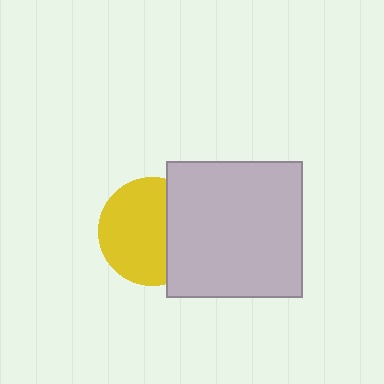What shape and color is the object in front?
The object in front is a light gray square.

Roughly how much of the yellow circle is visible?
Most of it is visible (roughly 65%).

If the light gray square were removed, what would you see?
You would see the complete yellow circle.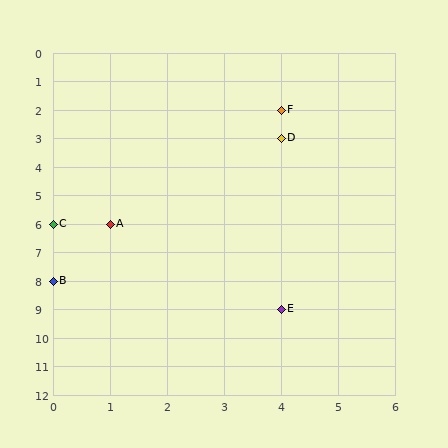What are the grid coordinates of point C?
Point C is at grid coordinates (0, 6).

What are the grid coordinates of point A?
Point A is at grid coordinates (1, 6).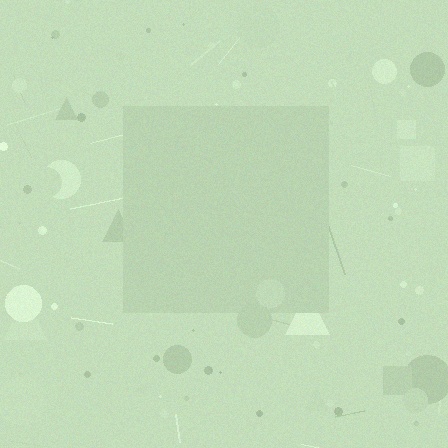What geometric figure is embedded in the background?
A square is embedded in the background.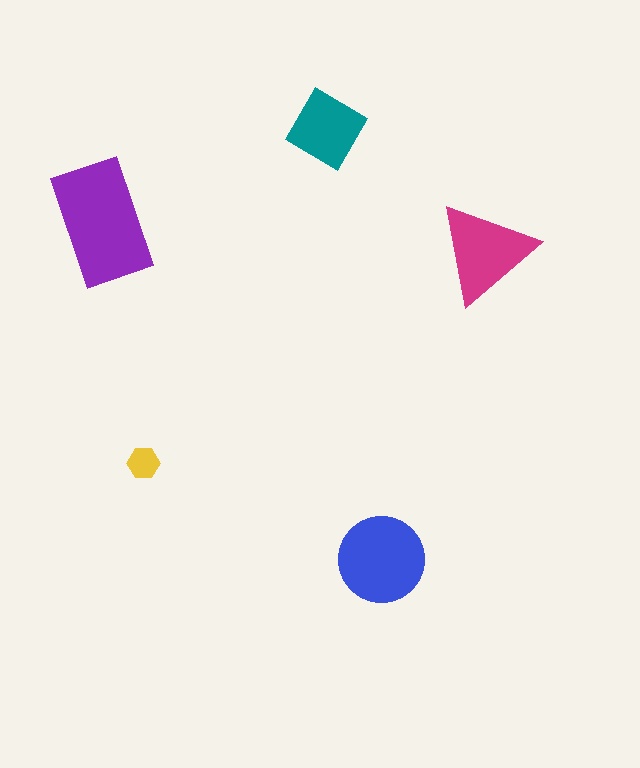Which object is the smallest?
The yellow hexagon.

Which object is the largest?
The purple rectangle.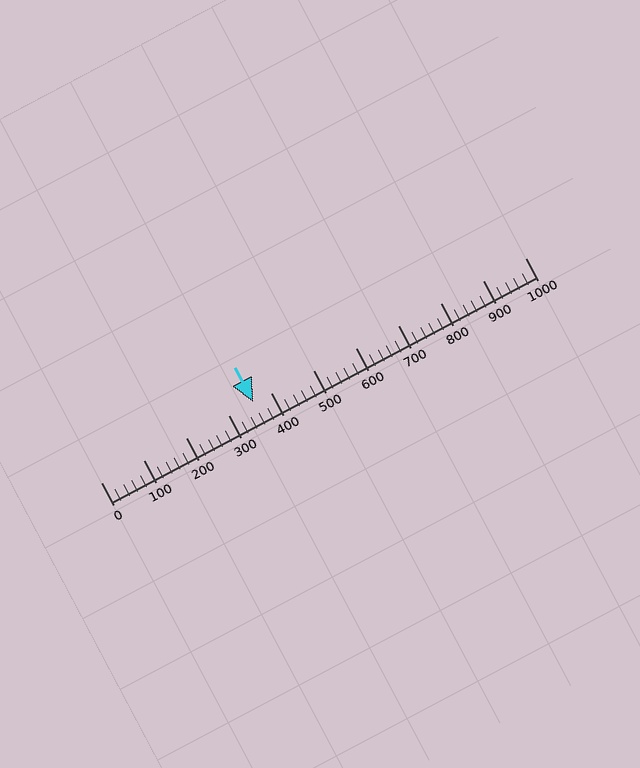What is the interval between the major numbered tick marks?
The major tick marks are spaced 100 units apart.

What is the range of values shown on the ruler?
The ruler shows values from 0 to 1000.